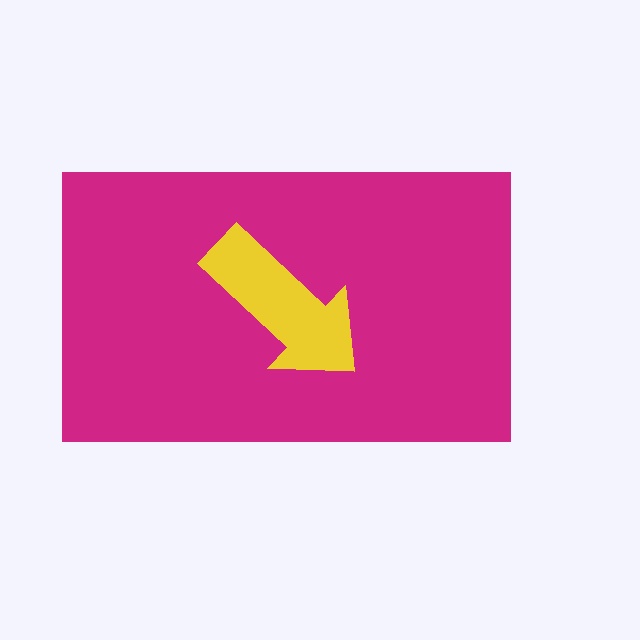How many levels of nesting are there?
2.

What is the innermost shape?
The yellow arrow.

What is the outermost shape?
The magenta rectangle.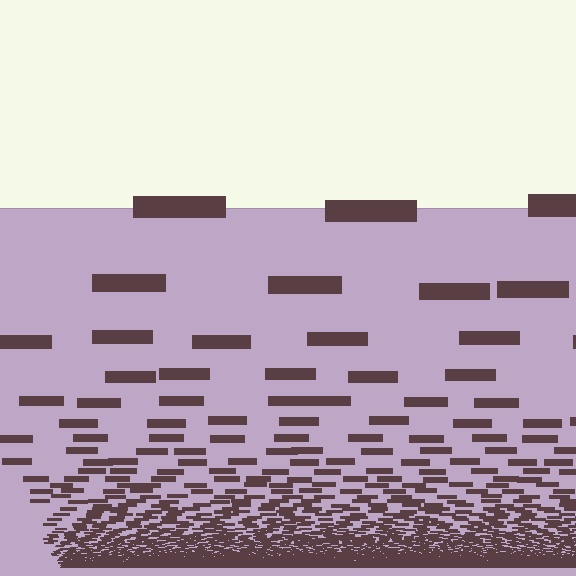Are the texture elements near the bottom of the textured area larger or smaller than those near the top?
Smaller. The gradient is inverted — elements near the bottom are smaller and denser.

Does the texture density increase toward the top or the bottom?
Density increases toward the bottom.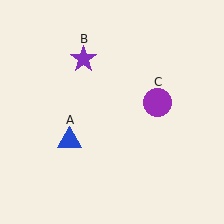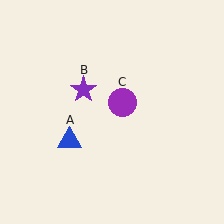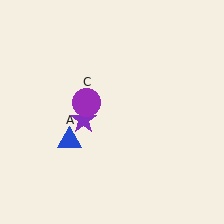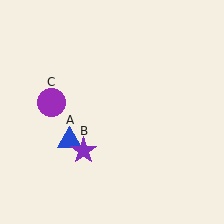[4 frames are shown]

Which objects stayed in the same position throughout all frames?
Blue triangle (object A) remained stationary.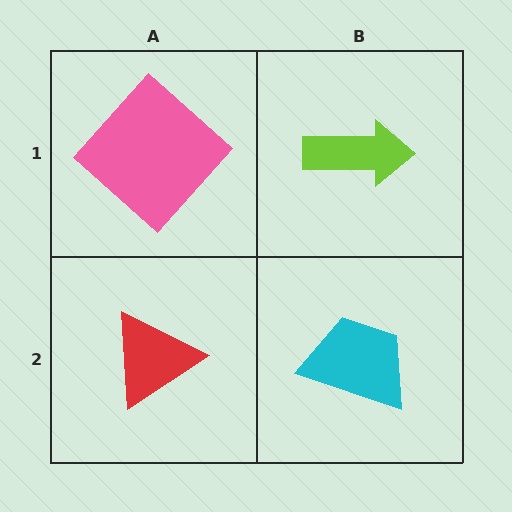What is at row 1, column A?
A pink diamond.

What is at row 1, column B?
A lime arrow.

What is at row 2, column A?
A red triangle.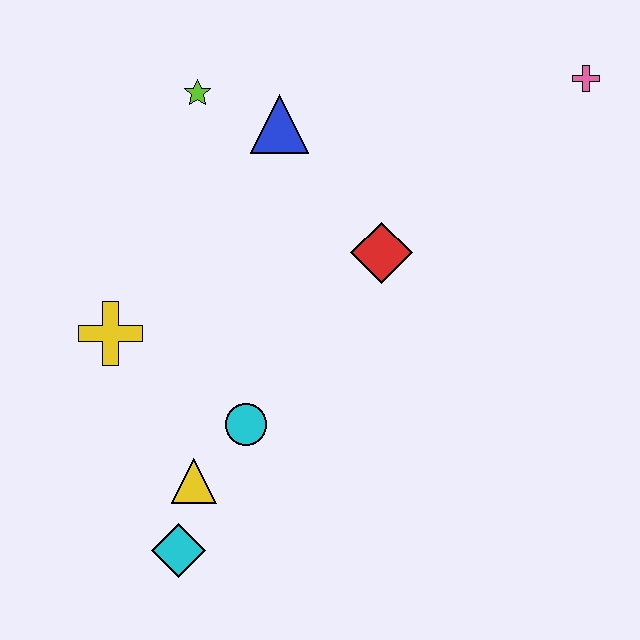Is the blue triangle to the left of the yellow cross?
No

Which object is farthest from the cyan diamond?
The pink cross is farthest from the cyan diamond.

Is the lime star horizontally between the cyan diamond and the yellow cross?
No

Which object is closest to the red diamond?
The blue triangle is closest to the red diamond.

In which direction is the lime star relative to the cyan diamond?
The lime star is above the cyan diamond.